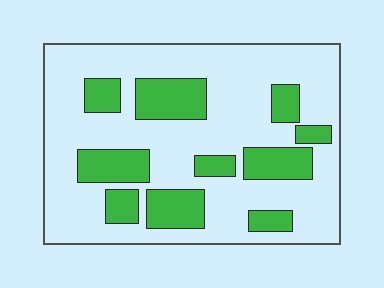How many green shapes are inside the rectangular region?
10.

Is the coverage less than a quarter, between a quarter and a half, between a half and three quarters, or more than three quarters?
Between a quarter and a half.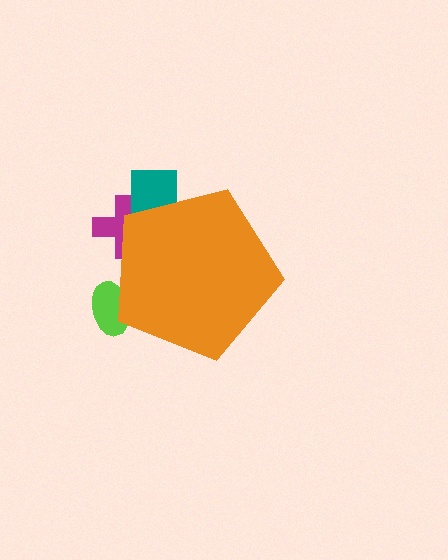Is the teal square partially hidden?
Yes, the teal square is partially hidden behind the orange pentagon.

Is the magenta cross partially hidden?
Yes, the magenta cross is partially hidden behind the orange pentagon.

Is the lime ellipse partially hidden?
Yes, the lime ellipse is partially hidden behind the orange pentagon.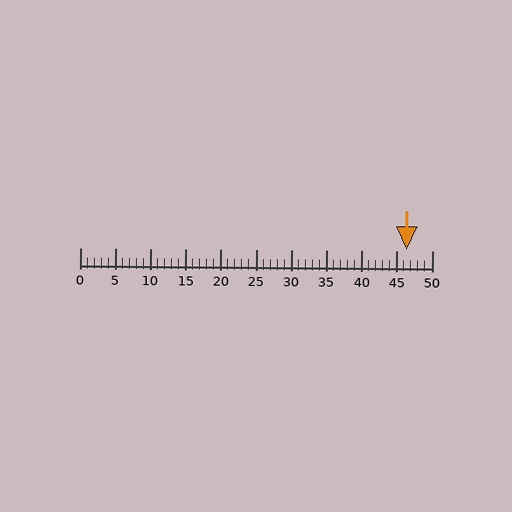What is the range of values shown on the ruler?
The ruler shows values from 0 to 50.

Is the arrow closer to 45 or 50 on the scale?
The arrow is closer to 45.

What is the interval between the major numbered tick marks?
The major tick marks are spaced 5 units apart.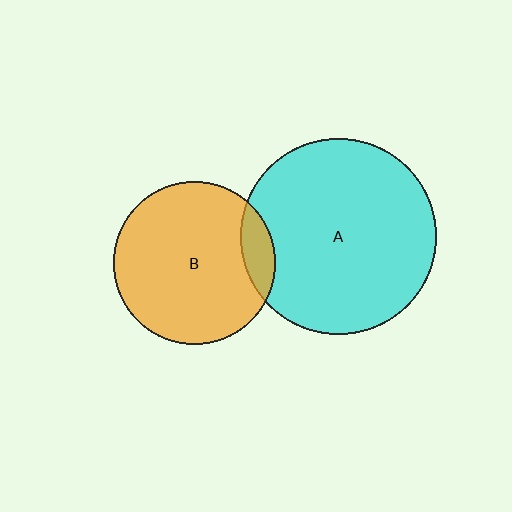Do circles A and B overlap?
Yes.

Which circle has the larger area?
Circle A (cyan).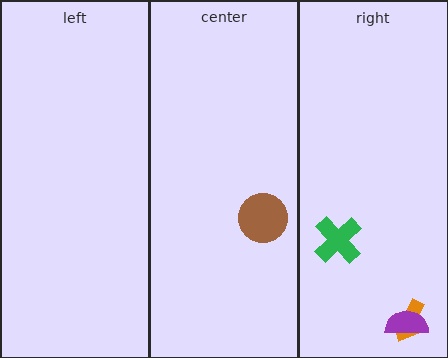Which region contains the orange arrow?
The right region.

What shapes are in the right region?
The green cross, the orange arrow, the purple semicircle.